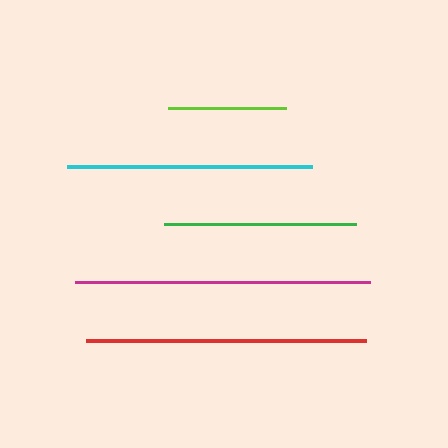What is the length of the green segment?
The green segment is approximately 192 pixels long.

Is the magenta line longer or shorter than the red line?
The magenta line is longer than the red line.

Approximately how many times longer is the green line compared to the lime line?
The green line is approximately 1.6 times the length of the lime line.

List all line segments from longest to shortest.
From longest to shortest: magenta, red, cyan, green, lime.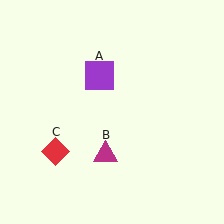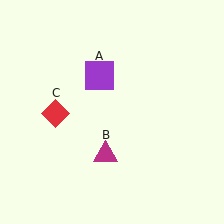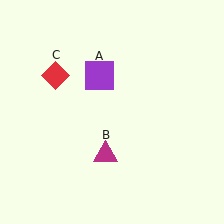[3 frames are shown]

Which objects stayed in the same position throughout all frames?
Purple square (object A) and magenta triangle (object B) remained stationary.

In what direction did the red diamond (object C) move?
The red diamond (object C) moved up.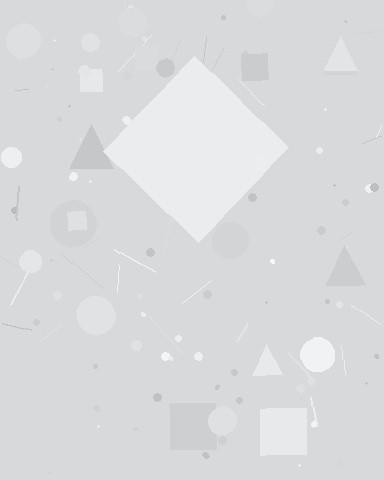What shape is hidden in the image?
A diamond is hidden in the image.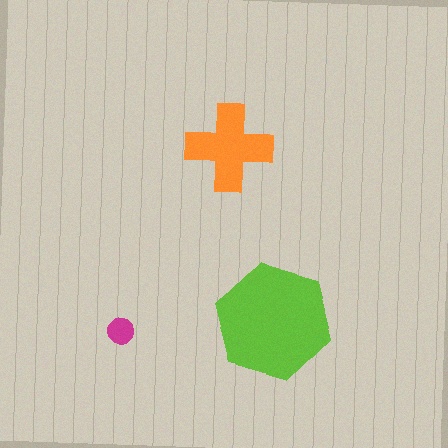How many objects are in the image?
There are 3 objects in the image.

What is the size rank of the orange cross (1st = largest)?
2nd.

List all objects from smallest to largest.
The magenta circle, the orange cross, the lime hexagon.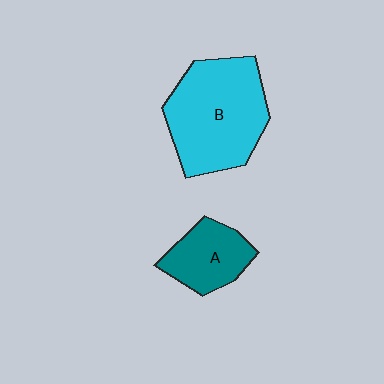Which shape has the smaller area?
Shape A (teal).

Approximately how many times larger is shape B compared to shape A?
Approximately 2.1 times.